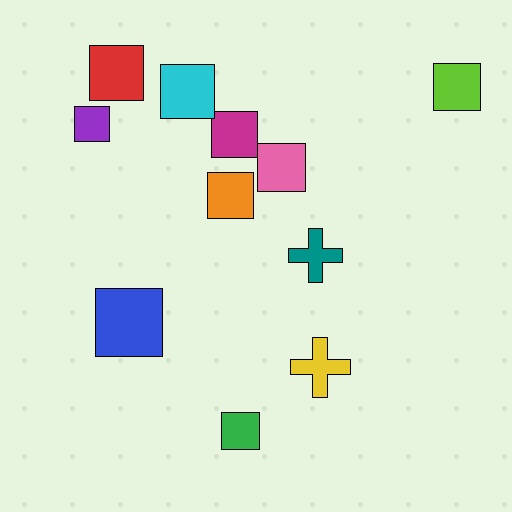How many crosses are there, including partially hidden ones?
There are 2 crosses.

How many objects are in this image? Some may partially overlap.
There are 11 objects.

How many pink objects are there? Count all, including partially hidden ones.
There is 1 pink object.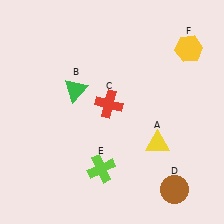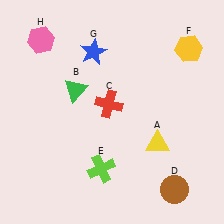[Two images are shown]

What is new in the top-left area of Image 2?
A pink hexagon (H) was added in the top-left area of Image 2.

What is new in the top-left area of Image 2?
A blue star (G) was added in the top-left area of Image 2.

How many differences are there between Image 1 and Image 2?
There are 2 differences between the two images.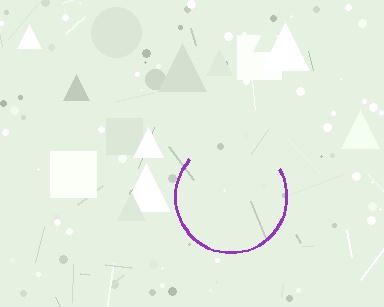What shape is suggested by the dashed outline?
The dashed outline suggests a circle.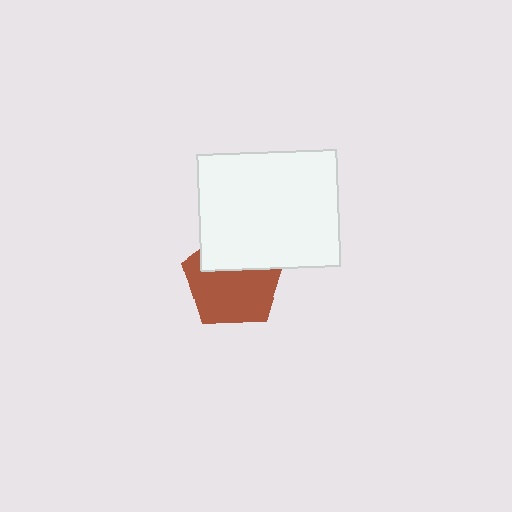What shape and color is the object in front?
The object in front is a white rectangle.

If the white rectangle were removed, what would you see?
You would see the complete brown pentagon.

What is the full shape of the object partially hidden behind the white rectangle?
The partially hidden object is a brown pentagon.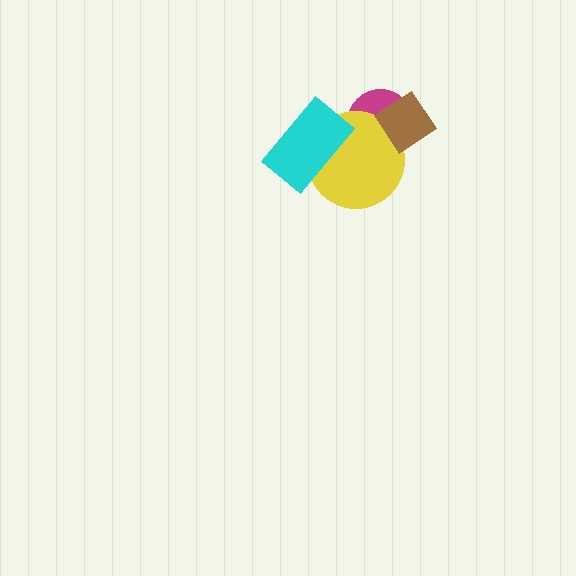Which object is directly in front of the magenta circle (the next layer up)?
The yellow circle is directly in front of the magenta circle.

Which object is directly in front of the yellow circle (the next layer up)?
The brown diamond is directly in front of the yellow circle.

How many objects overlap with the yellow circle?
3 objects overlap with the yellow circle.